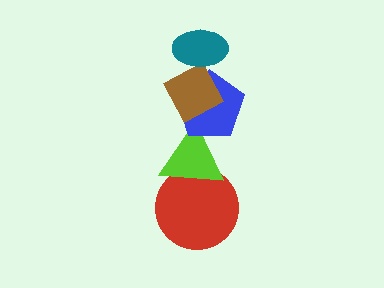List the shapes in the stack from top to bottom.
From top to bottom: the teal ellipse, the brown diamond, the blue pentagon, the lime triangle, the red circle.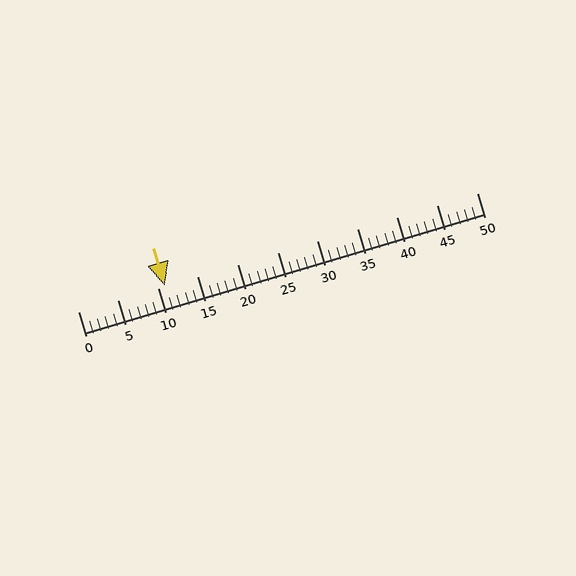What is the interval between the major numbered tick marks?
The major tick marks are spaced 5 units apart.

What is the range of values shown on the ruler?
The ruler shows values from 0 to 50.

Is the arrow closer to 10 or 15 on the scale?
The arrow is closer to 10.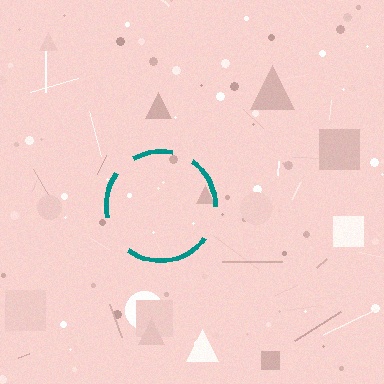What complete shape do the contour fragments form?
The contour fragments form a circle.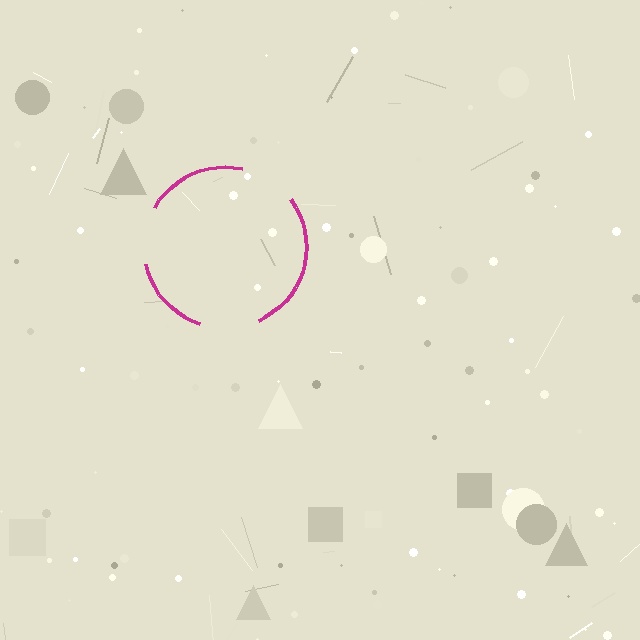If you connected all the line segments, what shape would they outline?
They would outline a circle.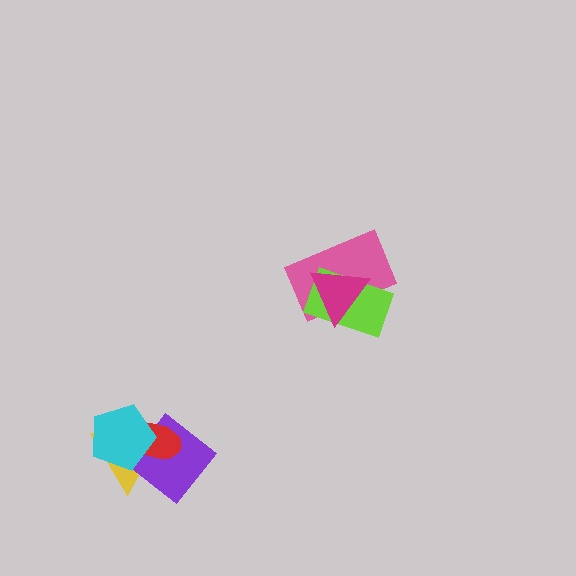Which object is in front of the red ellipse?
The cyan pentagon is in front of the red ellipse.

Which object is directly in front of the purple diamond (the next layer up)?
The red ellipse is directly in front of the purple diamond.